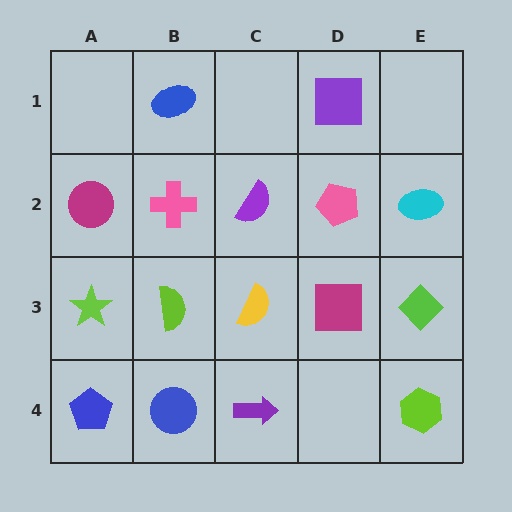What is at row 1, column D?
A purple square.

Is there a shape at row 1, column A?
No, that cell is empty.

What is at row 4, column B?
A blue circle.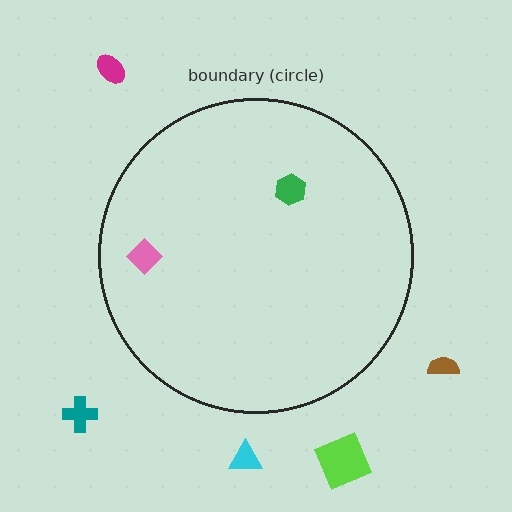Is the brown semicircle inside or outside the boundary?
Outside.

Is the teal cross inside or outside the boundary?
Outside.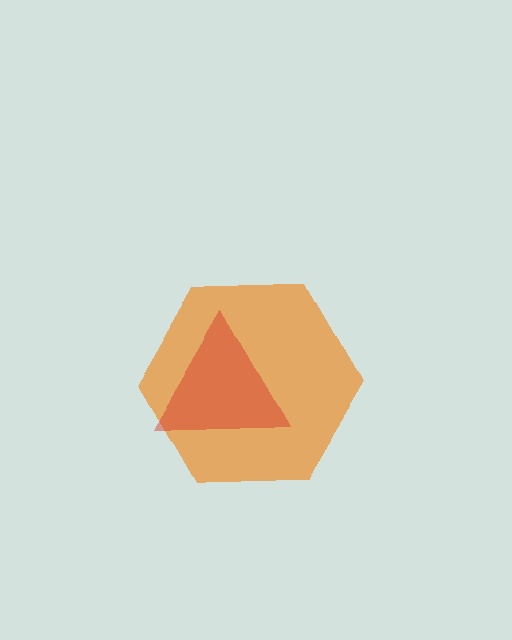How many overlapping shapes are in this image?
There are 2 overlapping shapes in the image.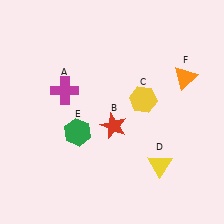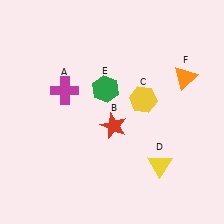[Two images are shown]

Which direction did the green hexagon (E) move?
The green hexagon (E) moved up.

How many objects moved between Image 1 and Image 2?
1 object moved between the two images.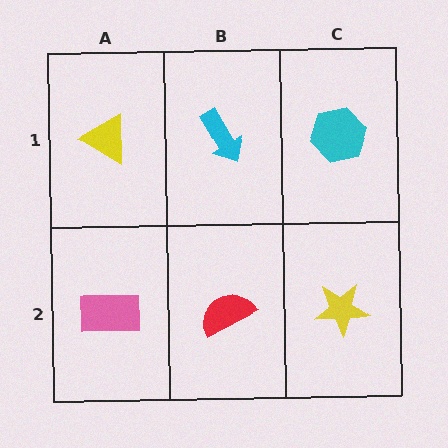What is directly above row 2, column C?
A cyan hexagon.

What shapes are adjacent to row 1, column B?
A red semicircle (row 2, column B), a yellow triangle (row 1, column A), a cyan hexagon (row 1, column C).